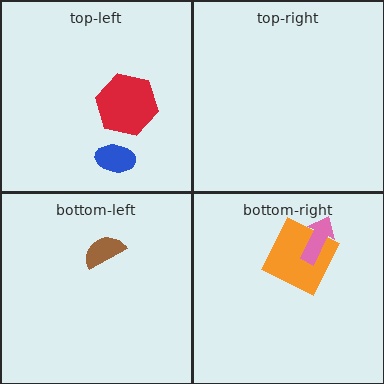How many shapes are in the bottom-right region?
2.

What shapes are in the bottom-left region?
The brown semicircle.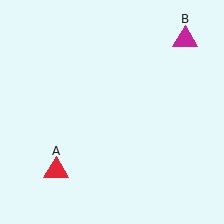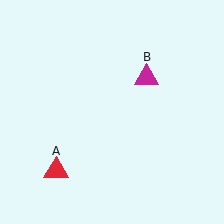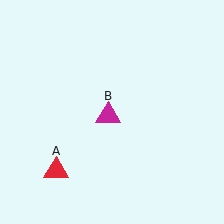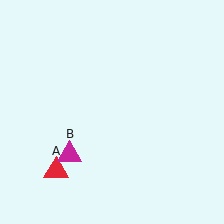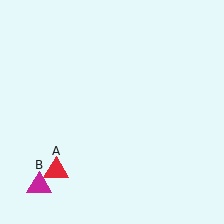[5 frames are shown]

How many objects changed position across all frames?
1 object changed position: magenta triangle (object B).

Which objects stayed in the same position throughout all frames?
Red triangle (object A) remained stationary.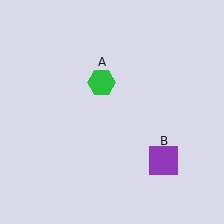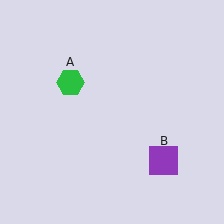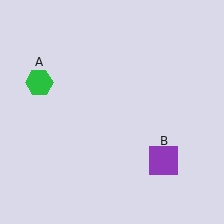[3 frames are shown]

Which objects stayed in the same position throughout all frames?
Purple square (object B) remained stationary.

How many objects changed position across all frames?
1 object changed position: green hexagon (object A).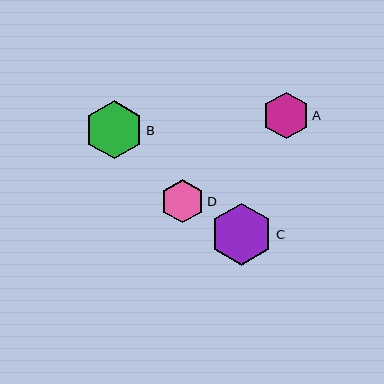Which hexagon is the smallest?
Hexagon D is the smallest with a size of approximately 43 pixels.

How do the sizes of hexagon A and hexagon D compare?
Hexagon A and hexagon D are approximately the same size.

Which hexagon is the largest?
Hexagon C is the largest with a size of approximately 62 pixels.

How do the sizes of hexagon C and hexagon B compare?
Hexagon C and hexagon B are approximately the same size.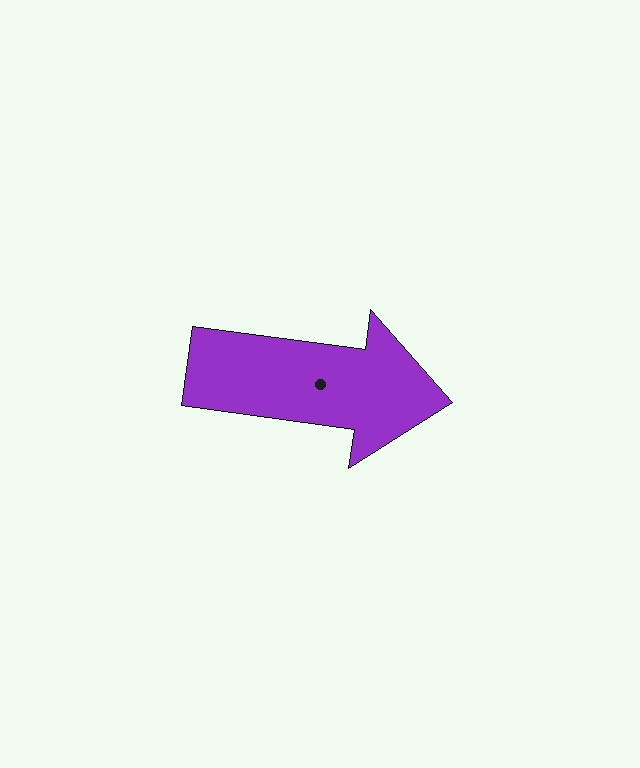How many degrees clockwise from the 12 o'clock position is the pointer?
Approximately 98 degrees.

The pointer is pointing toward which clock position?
Roughly 3 o'clock.